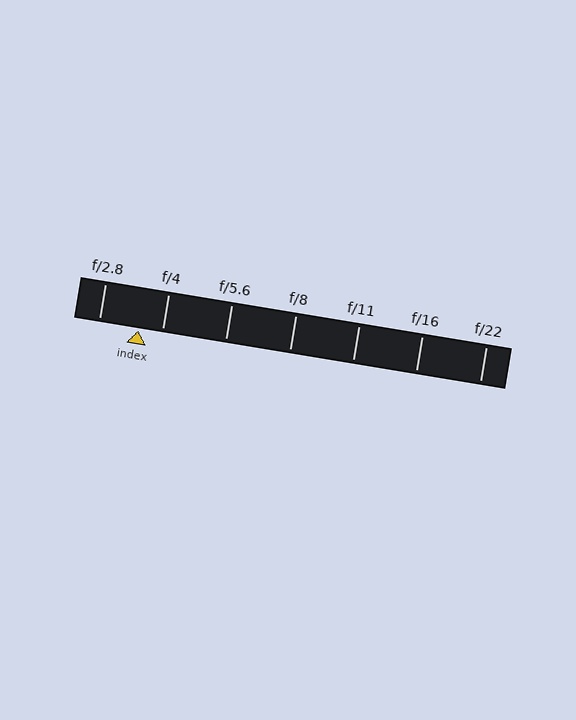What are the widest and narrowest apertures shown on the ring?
The widest aperture shown is f/2.8 and the narrowest is f/22.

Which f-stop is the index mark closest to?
The index mark is closest to f/4.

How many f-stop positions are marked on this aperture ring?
There are 7 f-stop positions marked.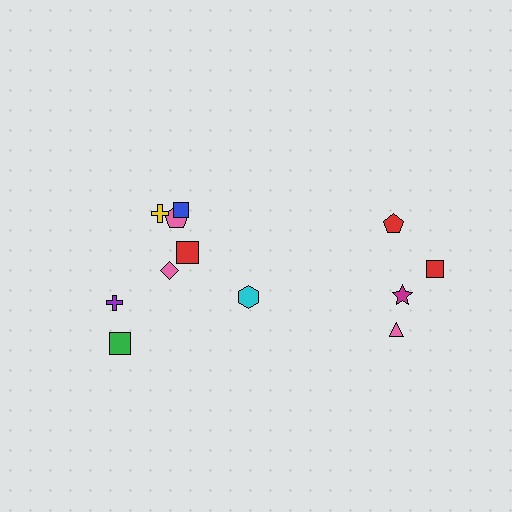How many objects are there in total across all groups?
There are 12 objects.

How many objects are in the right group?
There are 5 objects.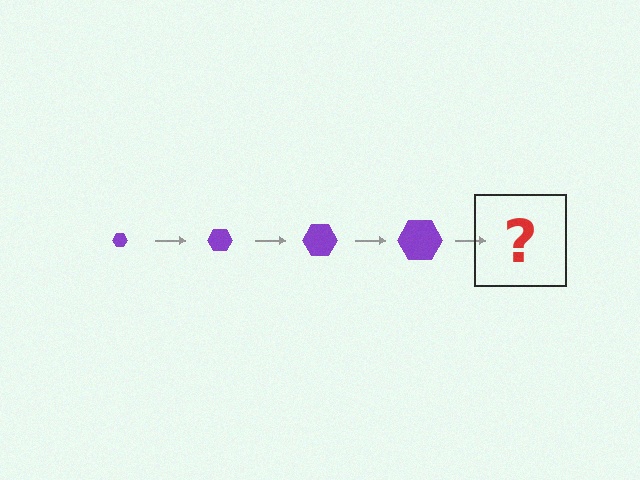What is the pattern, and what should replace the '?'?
The pattern is that the hexagon gets progressively larger each step. The '?' should be a purple hexagon, larger than the previous one.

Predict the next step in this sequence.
The next step is a purple hexagon, larger than the previous one.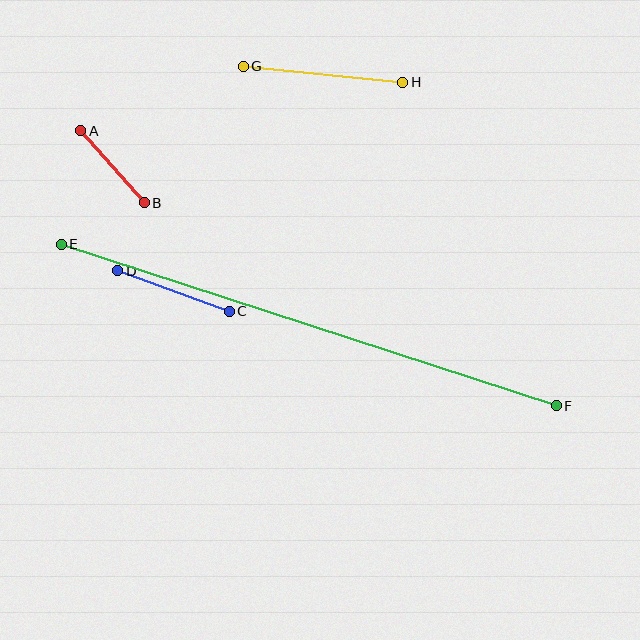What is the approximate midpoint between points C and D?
The midpoint is at approximately (173, 291) pixels.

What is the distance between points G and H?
The distance is approximately 161 pixels.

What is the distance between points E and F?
The distance is approximately 521 pixels.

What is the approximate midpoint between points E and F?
The midpoint is at approximately (309, 325) pixels.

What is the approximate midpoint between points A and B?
The midpoint is at approximately (113, 167) pixels.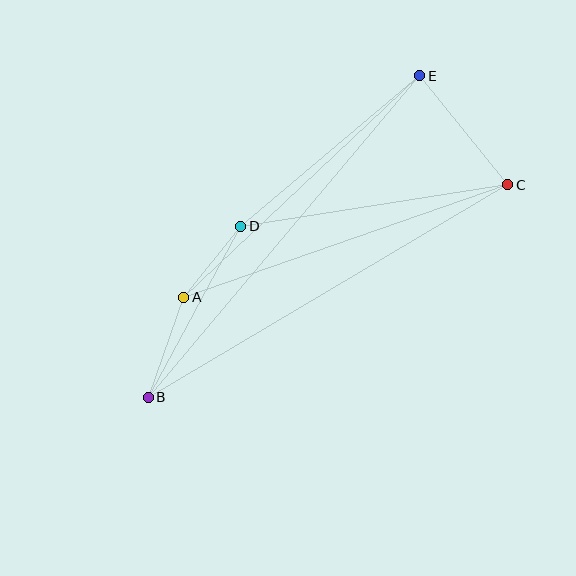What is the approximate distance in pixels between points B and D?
The distance between B and D is approximately 194 pixels.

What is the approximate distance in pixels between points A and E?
The distance between A and E is approximately 323 pixels.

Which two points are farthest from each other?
Points B and E are farthest from each other.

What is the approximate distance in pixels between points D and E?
The distance between D and E is approximately 234 pixels.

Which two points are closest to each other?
Points A and D are closest to each other.